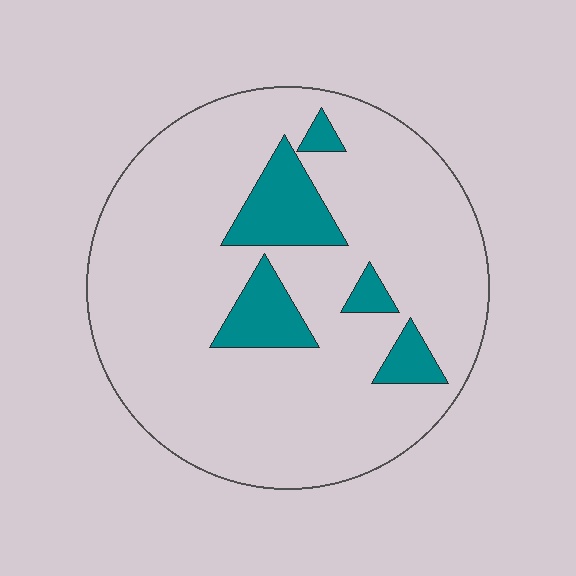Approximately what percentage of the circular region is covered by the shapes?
Approximately 15%.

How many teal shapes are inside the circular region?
5.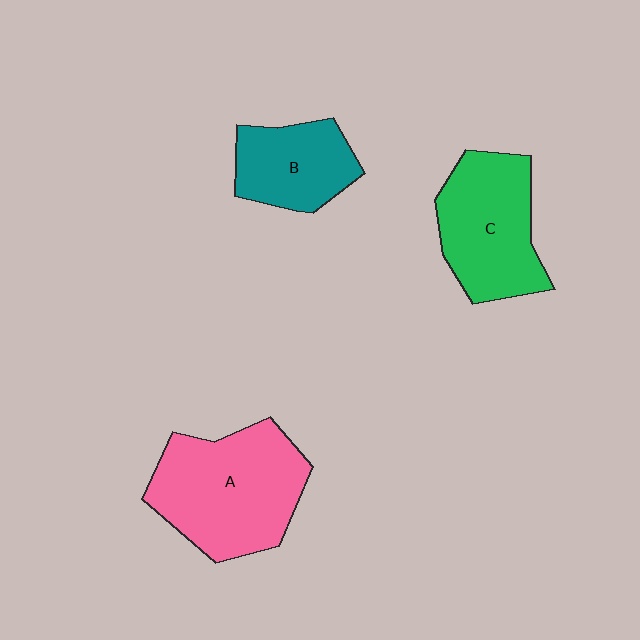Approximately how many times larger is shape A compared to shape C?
Approximately 1.3 times.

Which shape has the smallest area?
Shape B (teal).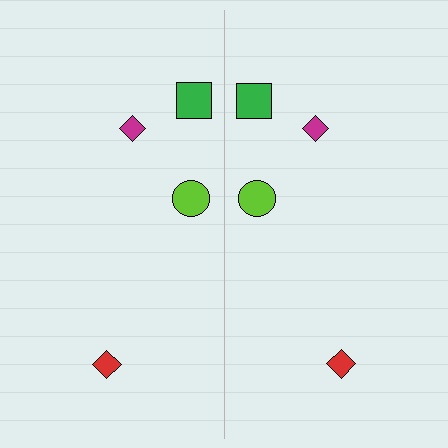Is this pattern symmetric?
Yes, this pattern has bilateral (reflection) symmetry.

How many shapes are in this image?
There are 8 shapes in this image.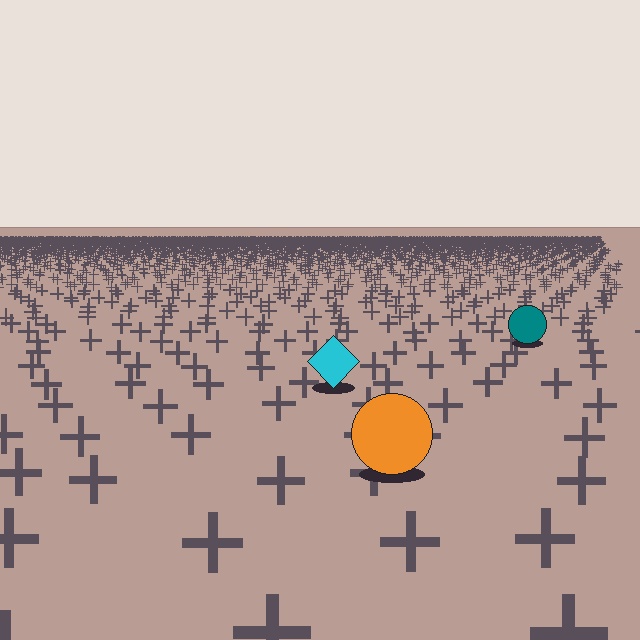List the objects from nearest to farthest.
From nearest to farthest: the orange circle, the cyan diamond, the teal circle.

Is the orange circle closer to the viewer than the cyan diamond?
Yes. The orange circle is closer — you can tell from the texture gradient: the ground texture is coarser near it.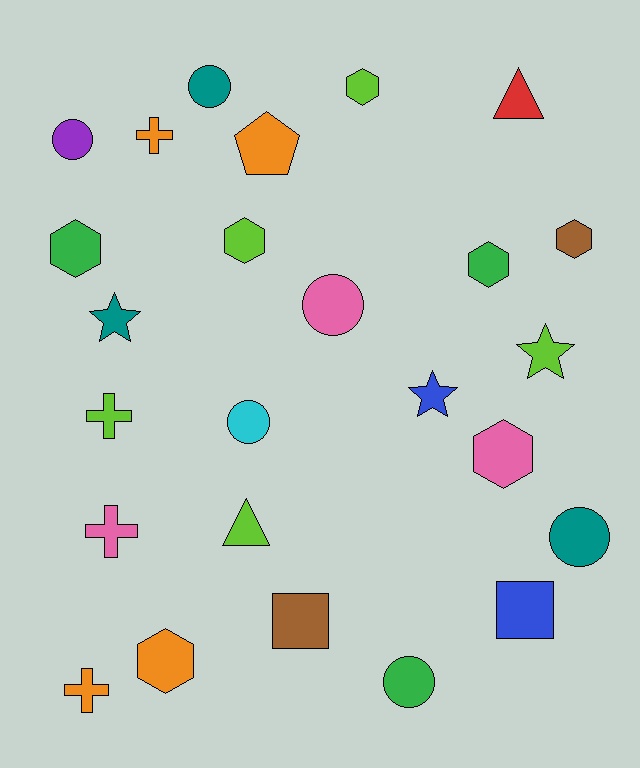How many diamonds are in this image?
There are no diamonds.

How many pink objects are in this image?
There are 3 pink objects.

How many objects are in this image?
There are 25 objects.